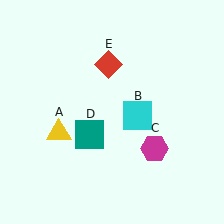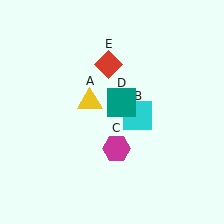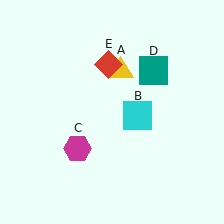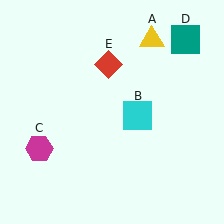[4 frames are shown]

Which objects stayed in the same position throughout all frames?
Cyan square (object B) and red diamond (object E) remained stationary.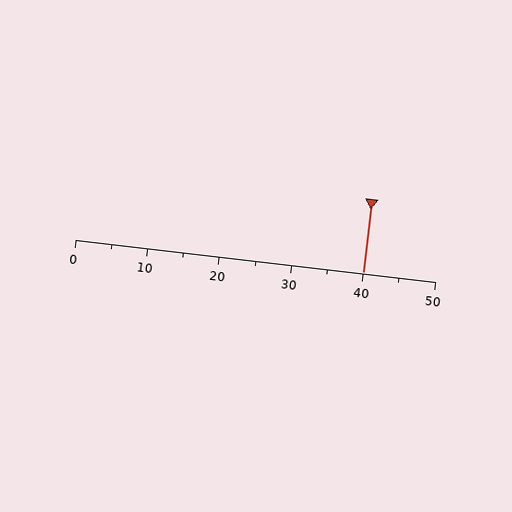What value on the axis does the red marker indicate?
The marker indicates approximately 40.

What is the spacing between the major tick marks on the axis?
The major ticks are spaced 10 apart.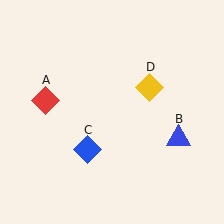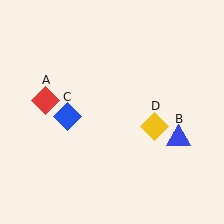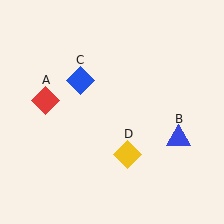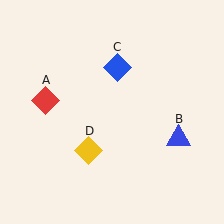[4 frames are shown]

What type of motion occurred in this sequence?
The blue diamond (object C), yellow diamond (object D) rotated clockwise around the center of the scene.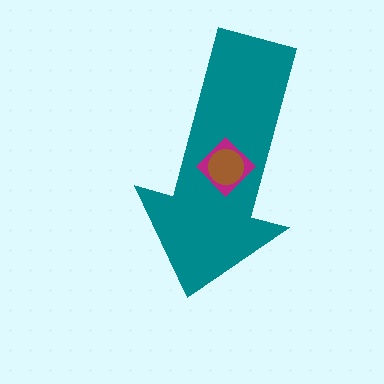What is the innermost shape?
The brown circle.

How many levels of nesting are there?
3.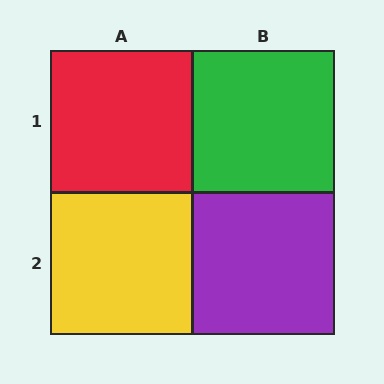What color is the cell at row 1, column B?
Green.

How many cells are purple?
1 cell is purple.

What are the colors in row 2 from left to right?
Yellow, purple.